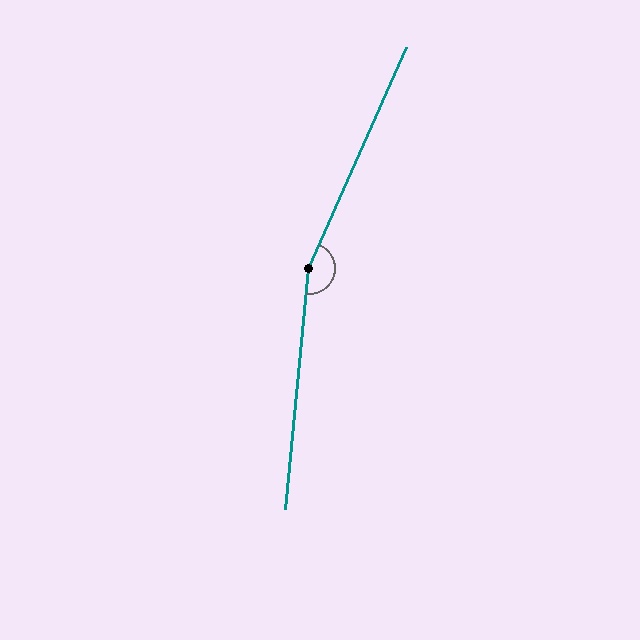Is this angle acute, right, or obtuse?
It is obtuse.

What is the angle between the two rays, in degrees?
Approximately 162 degrees.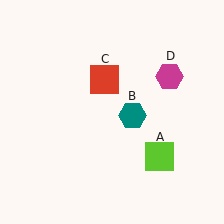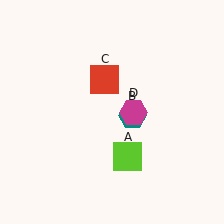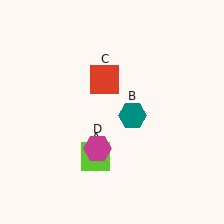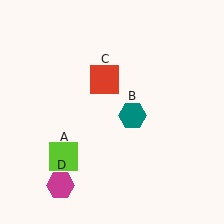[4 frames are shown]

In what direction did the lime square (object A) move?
The lime square (object A) moved left.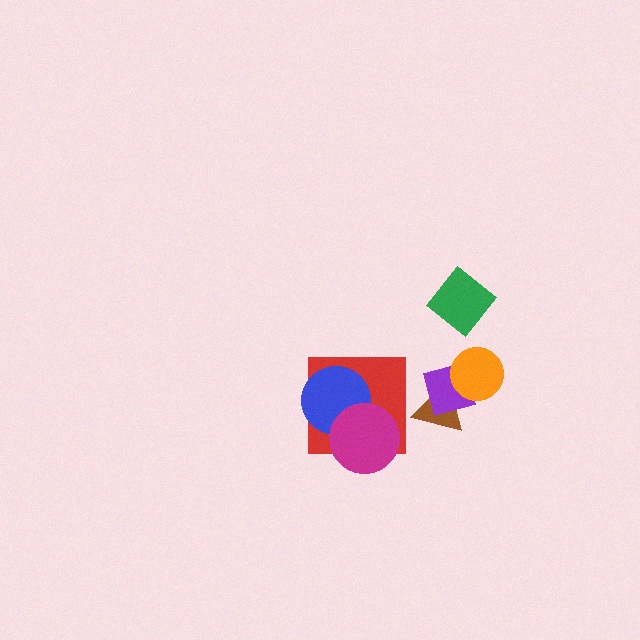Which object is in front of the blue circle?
The magenta circle is in front of the blue circle.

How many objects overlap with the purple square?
2 objects overlap with the purple square.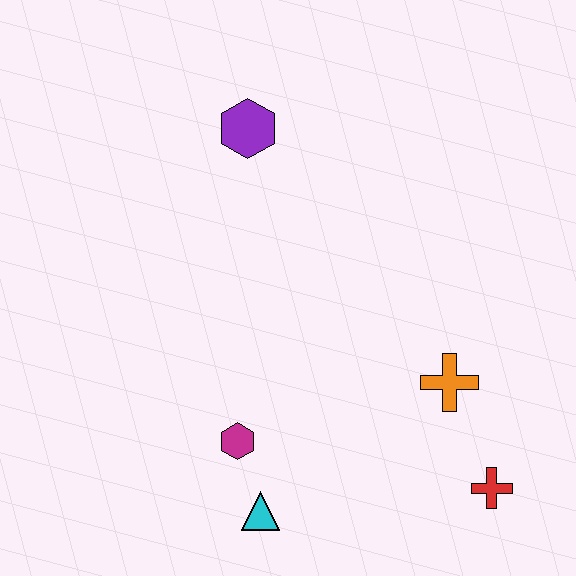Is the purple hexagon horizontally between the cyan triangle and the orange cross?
No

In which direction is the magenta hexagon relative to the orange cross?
The magenta hexagon is to the left of the orange cross.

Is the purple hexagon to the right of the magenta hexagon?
Yes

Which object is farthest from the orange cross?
The purple hexagon is farthest from the orange cross.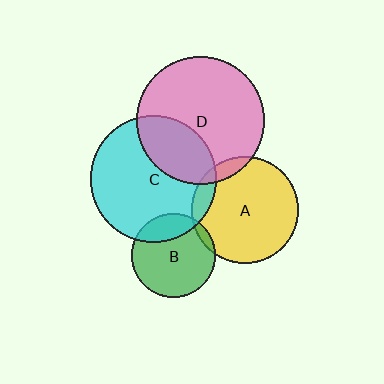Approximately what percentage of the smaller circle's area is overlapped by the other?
Approximately 10%.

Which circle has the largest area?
Circle D (pink).